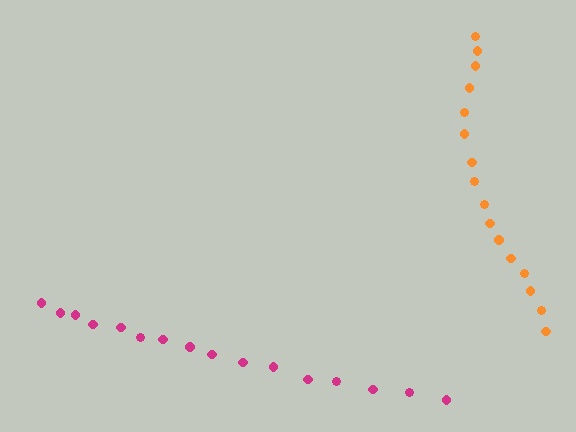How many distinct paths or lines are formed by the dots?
There are 2 distinct paths.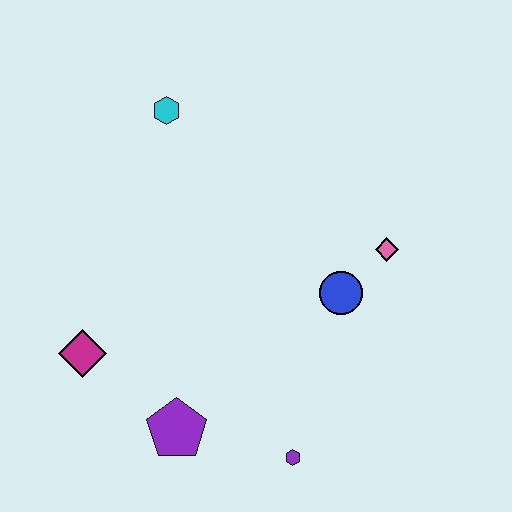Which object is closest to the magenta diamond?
The purple pentagon is closest to the magenta diamond.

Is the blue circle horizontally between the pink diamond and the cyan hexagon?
Yes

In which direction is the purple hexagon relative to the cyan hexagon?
The purple hexagon is below the cyan hexagon.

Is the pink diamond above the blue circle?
Yes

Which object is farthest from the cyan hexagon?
The purple hexagon is farthest from the cyan hexagon.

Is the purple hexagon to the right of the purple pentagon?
Yes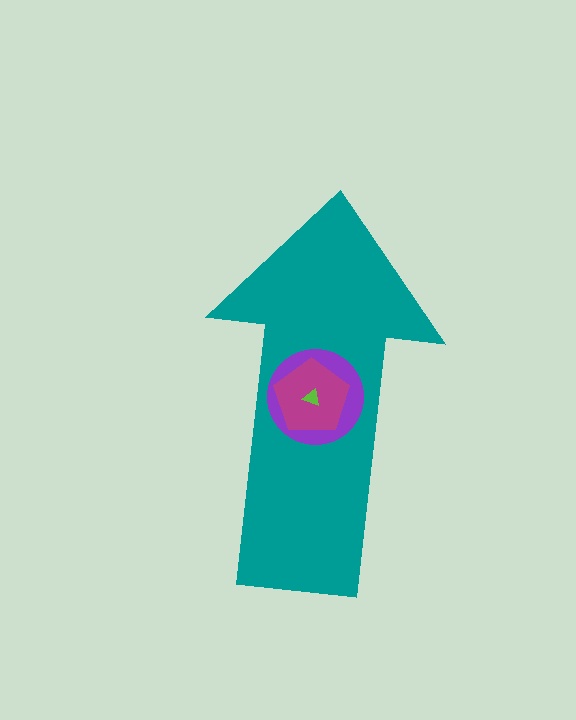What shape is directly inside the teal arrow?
The purple circle.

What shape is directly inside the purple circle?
The magenta pentagon.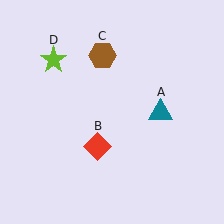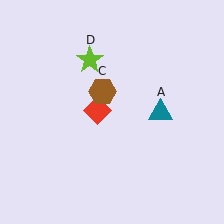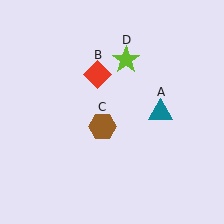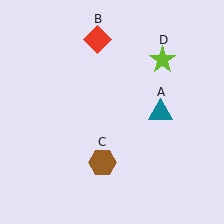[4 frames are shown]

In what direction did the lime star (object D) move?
The lime star (object D) moved right.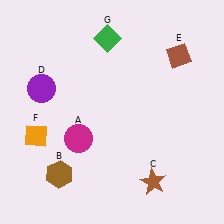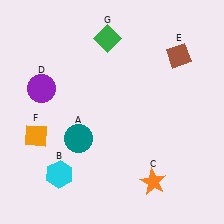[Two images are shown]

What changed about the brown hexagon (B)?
In Image 1, B is brown. In Image 2, it changed to cyan.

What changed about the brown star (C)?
In Image 1, C is brown. In Image 2, it changed to orange.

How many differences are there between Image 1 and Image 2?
There are 3 differences between the two images.